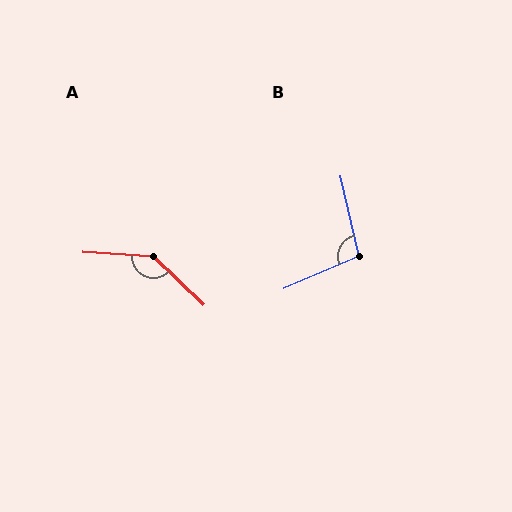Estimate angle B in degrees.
Approximately 101 degrees.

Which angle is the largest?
A, at approximately 140 degrees.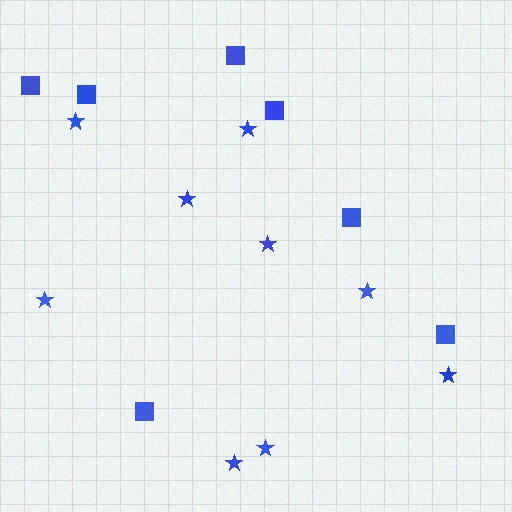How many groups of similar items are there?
There are 2 groups: one group of stars (9) and one group of squares (7).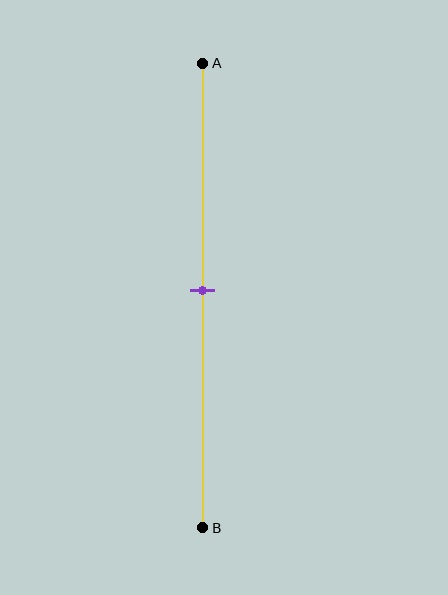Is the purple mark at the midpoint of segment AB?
Yes, the mark is approximately at the midpoint.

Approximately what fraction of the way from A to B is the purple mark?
The purple mark is approximately 50% of the way from A to B.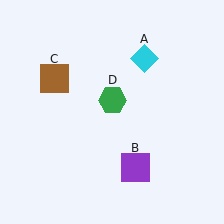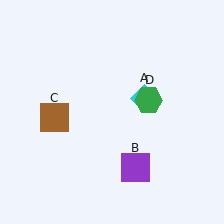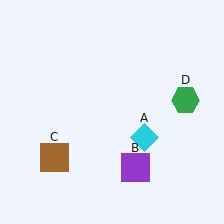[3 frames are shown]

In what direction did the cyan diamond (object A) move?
The cyan diamond (object A) moved down.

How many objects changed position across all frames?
3 objects changed position: cyan diamond (object A), brown square (object C), green hexagon (object D).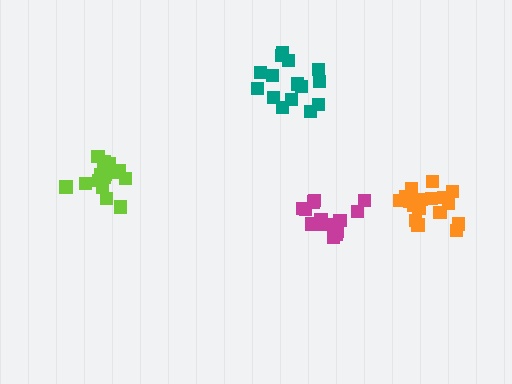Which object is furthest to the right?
The orange cluster is rightmost.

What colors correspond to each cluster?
The clusters are colored: teal, lime, magenta, orange.